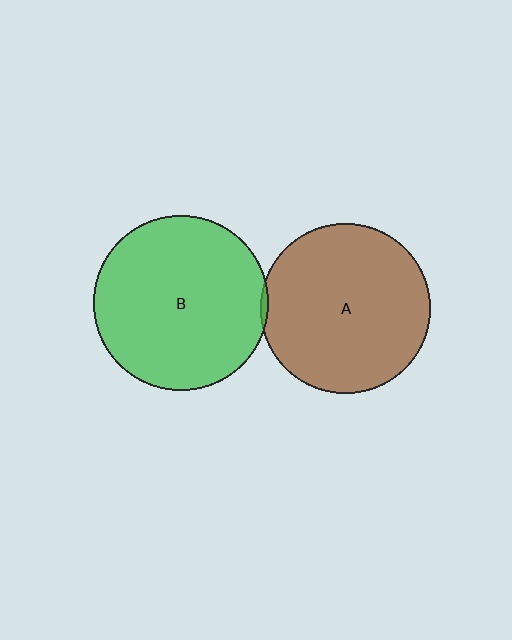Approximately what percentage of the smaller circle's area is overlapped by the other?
Approximately 5%.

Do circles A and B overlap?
Yes.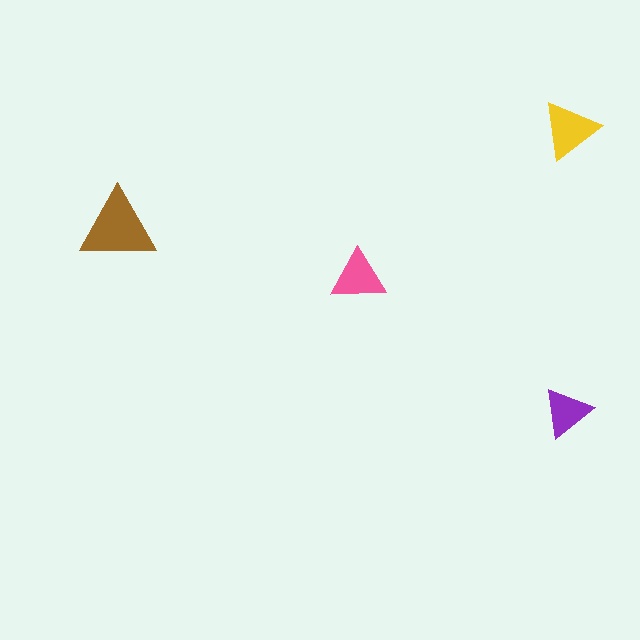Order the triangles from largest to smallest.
the brown one, the yellow one, the pink one, the purple one.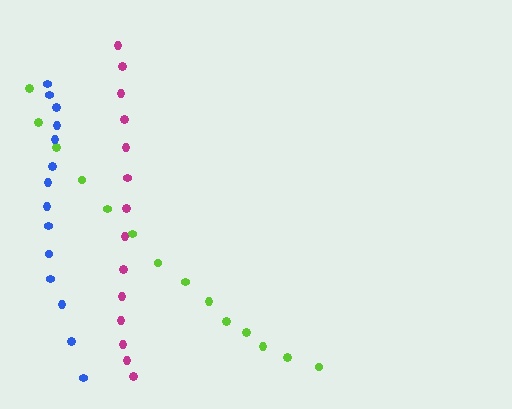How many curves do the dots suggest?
There are 3 distinct paths.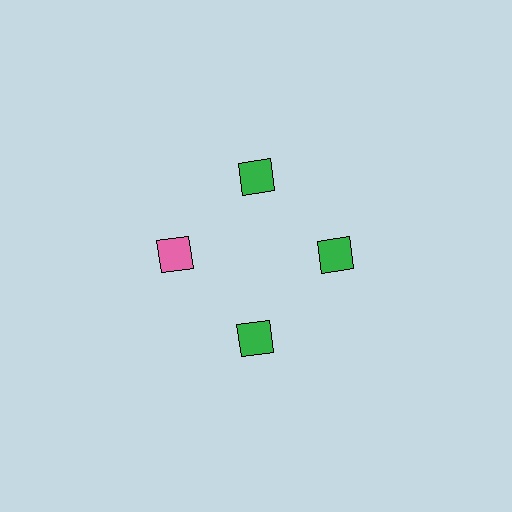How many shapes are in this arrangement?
There are 4 shapes arranged in a ring pattern.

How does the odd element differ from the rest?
It has a different color: pink instead of green.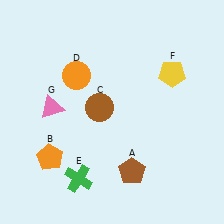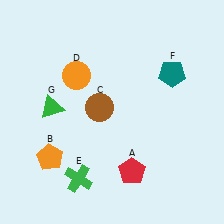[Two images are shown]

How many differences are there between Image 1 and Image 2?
There are 3 differences between the two images.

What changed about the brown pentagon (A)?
In Image 1, A is brown. In Image 2, it changed to red.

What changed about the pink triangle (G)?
In Image 1, G is pink. In Image 2, it changed to green.